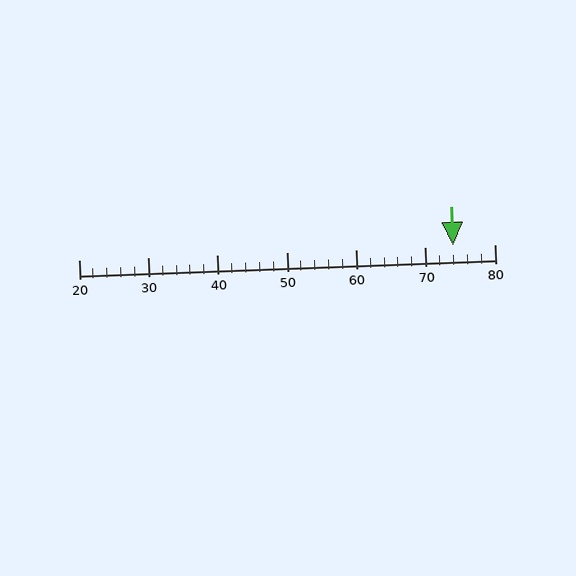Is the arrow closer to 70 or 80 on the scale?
The arrow is closer to 70.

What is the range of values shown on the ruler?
The ruler shows values from 20 to 80.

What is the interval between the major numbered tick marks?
The major tick marks are spaced 10 units apart.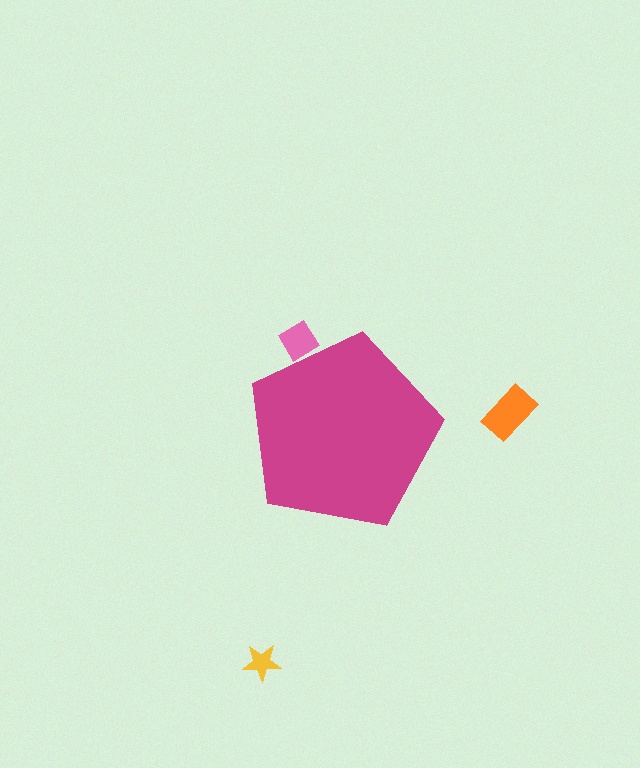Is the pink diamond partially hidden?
Yes, the pink diamond is partially hidden behind the magenta pentagon.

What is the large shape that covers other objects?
A magenta pentagon.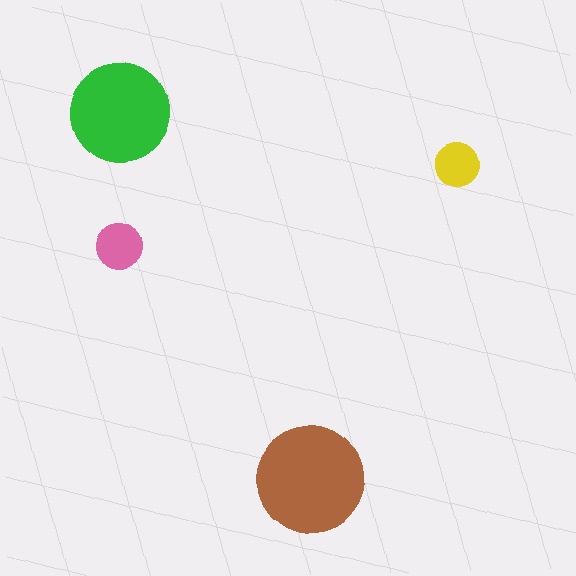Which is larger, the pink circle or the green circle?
The green one.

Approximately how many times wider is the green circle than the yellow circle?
About 2 times wider.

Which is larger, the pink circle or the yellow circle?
The pink one.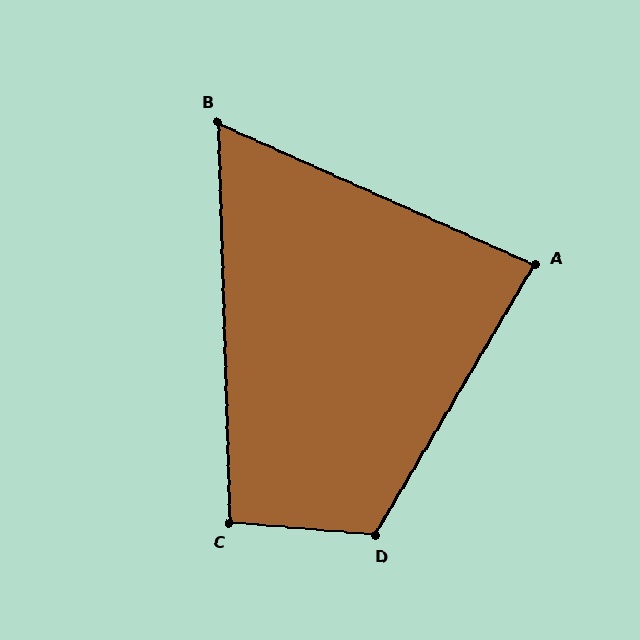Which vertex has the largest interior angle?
D, at approximately 116 degrees.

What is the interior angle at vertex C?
Approximately 96 degrees (obtuse).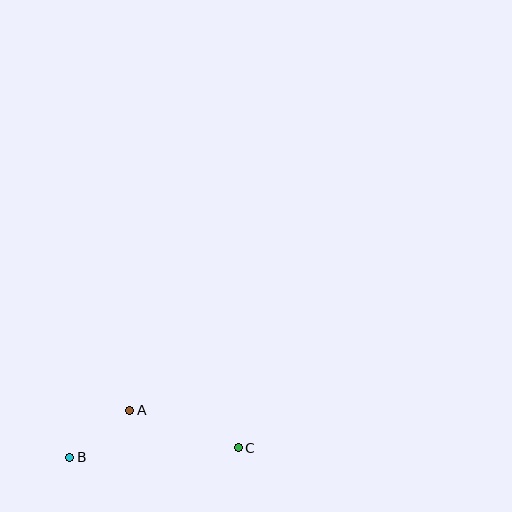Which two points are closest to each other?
Points A and B are closest to each other.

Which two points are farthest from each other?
Points B and C are farthest from each other.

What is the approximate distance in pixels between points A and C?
The distance between A and C is approximately 115 pixels.